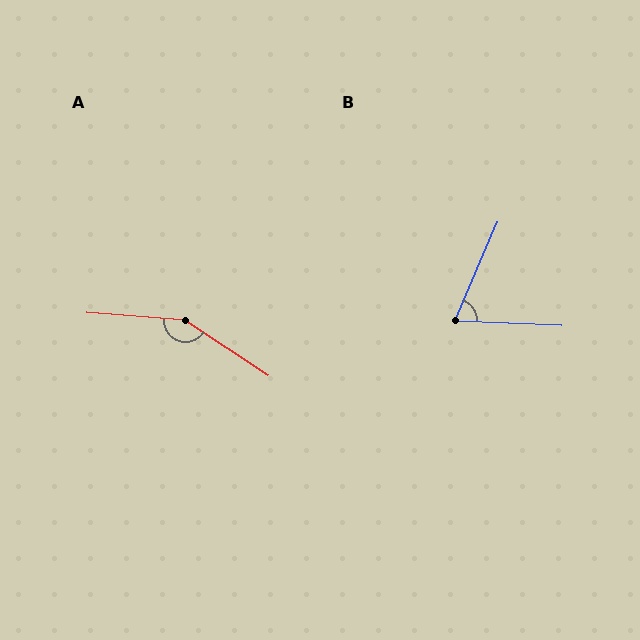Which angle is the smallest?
B, at approximately 69 degrees.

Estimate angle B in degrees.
Approximately 69 degrees.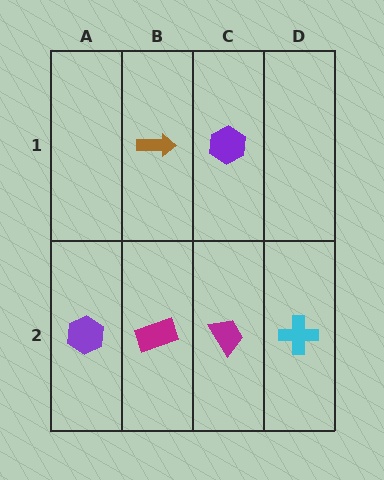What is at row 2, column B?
A magenta rectangle.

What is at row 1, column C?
A purple hexagon.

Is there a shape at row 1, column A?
No, that cell is empty.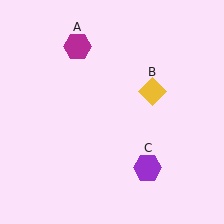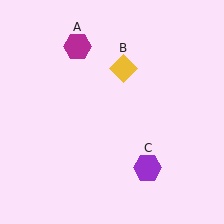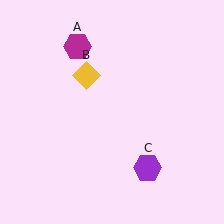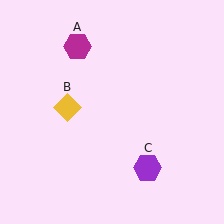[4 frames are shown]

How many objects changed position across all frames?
1 object changed position: yellow diamond (object B).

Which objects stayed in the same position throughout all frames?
Magenta hexagon (object A) and purple hexagon (object C) remained stationary.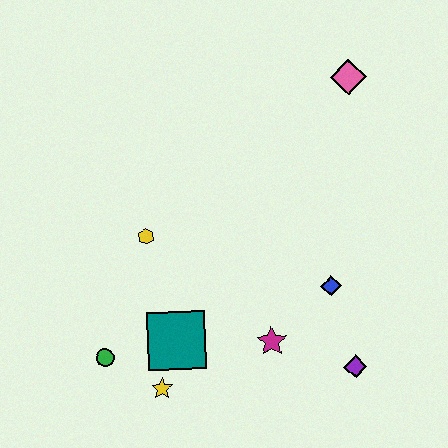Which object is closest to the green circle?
The yellow star is closest to the green circle.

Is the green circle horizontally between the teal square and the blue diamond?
No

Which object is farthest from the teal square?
The pink diamond is farthest from the teal square.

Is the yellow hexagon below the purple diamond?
No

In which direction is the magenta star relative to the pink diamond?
The magenta star is below the pink diamond.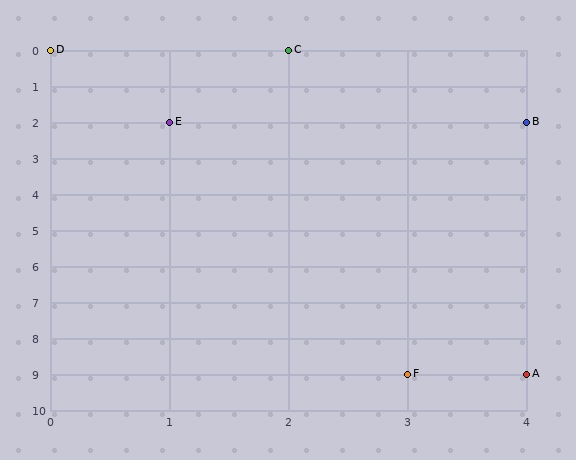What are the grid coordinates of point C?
Point C is at grid coordinates (2, 0).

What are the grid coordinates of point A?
Point A is at grid coordinates (4, 9).